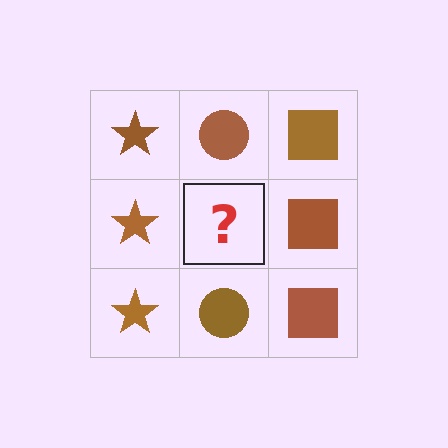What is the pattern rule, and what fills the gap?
The rule is that each column has a consistent shape. The gap should be filled with a brown circle.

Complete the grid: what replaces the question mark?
The question mark should be replaced with a brown circle.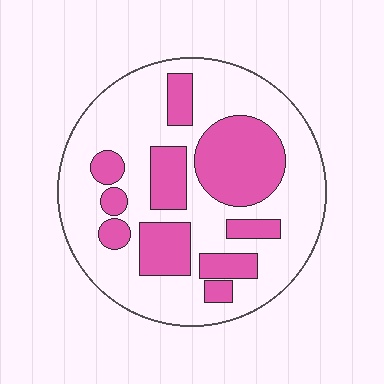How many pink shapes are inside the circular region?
10.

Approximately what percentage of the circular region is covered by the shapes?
Approximately 35%.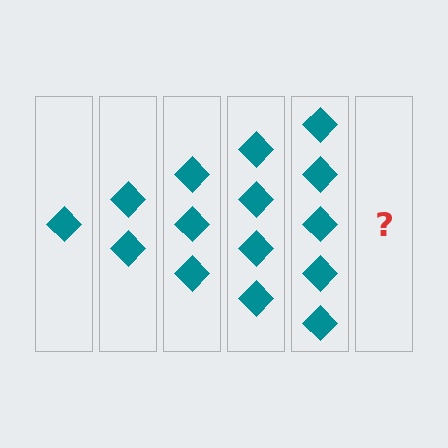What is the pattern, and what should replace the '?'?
The pattern is that each step adds one more diamond. The '?' should be 6 diamonds.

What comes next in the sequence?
The next element should be 6 diamonds.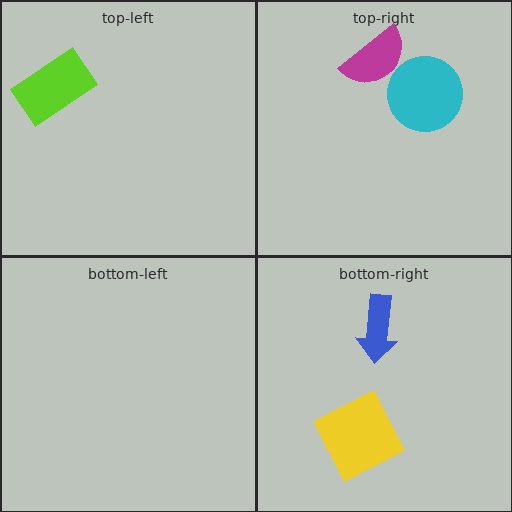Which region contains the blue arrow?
The bottom-right region.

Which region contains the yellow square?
The bottom-right region.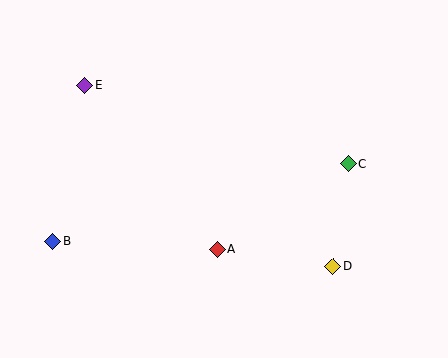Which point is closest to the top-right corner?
Point C is closest to the top-right corner.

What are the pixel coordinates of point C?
Point C is at (348, 163).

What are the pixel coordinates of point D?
Point D is at (333, 266).